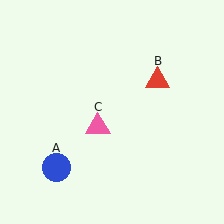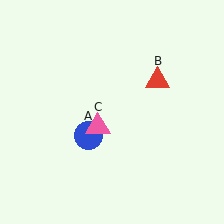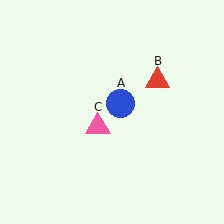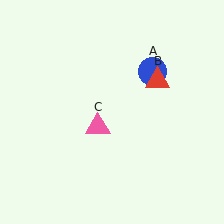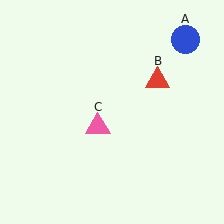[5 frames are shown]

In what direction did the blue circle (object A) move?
The blue circle (object A) moved up and to the right.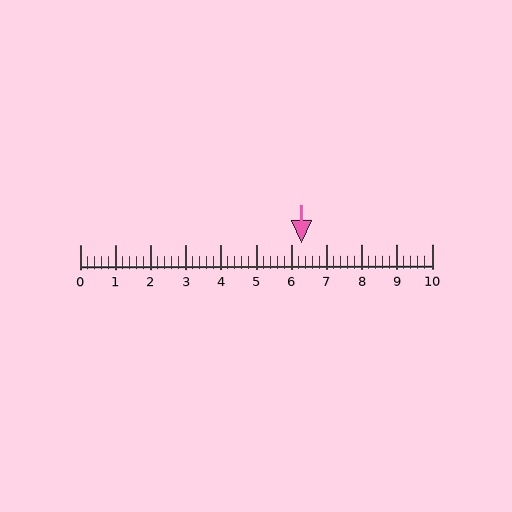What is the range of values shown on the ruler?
The ruler shows values from 0 to 10.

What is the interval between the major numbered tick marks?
The major tick marks are spaced 1 units apart.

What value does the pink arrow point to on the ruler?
The pink arrow points to approximately 6.3.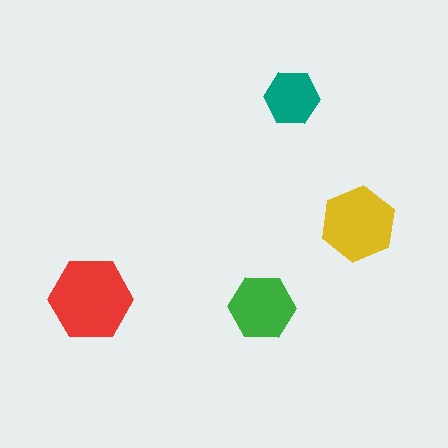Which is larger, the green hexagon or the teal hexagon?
The green one.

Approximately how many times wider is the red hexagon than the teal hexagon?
About 1.5 times wider.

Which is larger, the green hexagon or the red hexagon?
The red one.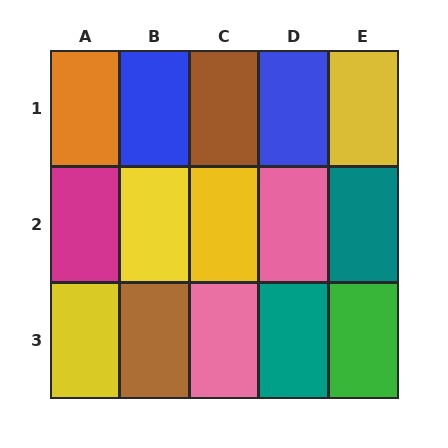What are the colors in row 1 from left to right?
Orange, blue, brown, blue, yellow.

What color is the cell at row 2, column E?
Teal.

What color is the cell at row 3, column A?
Yellow.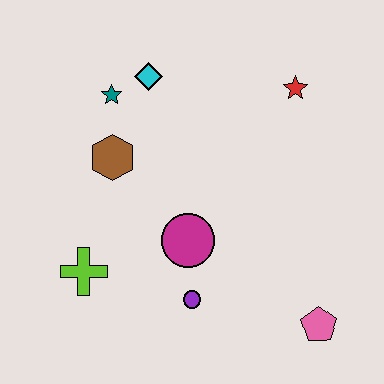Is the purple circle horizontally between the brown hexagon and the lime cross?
No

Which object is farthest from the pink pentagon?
The teal star is farthest from the pink pentagon.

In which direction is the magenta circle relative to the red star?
The magenta circle is below the red star.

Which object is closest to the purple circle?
The magenta circle is closest to the purple circle.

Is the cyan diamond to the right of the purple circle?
No